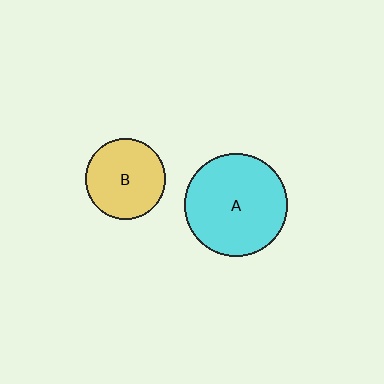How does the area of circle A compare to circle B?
Approximately 1.7 times.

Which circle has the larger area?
Circle A (cyan).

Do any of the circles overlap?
No, none of the circles overlap.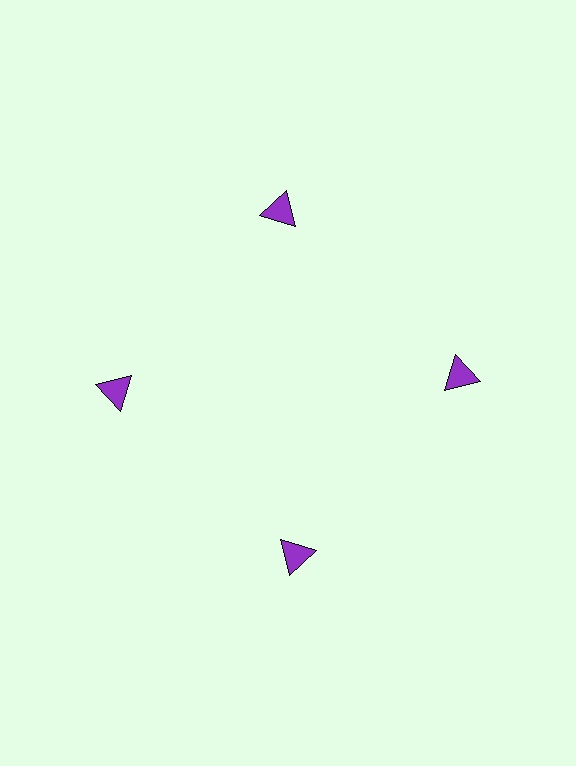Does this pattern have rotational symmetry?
Yes, this pattern has 4-fold rotational symmetry. It looks the same after rotating 90 degrees around the center.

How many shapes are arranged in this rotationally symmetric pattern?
There are 4 shapes, arranged in 4 groups of 1.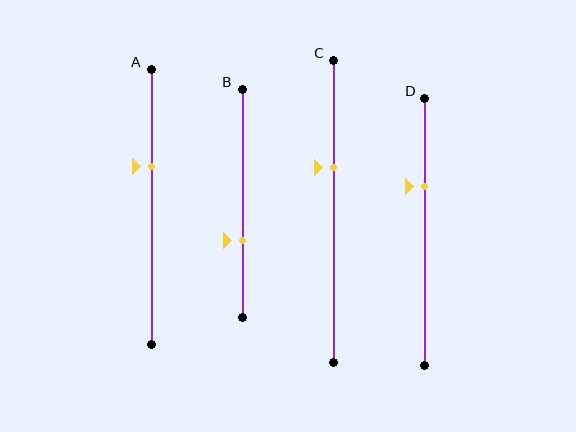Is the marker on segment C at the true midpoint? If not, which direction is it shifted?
No, the marker on segment C is shifted upward by about 14% of the segment length.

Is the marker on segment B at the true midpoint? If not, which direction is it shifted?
No, the marker on segment B is shifted downward by about 16% of the segment length.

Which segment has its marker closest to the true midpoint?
Segment C has its marker closest to the true midpoint.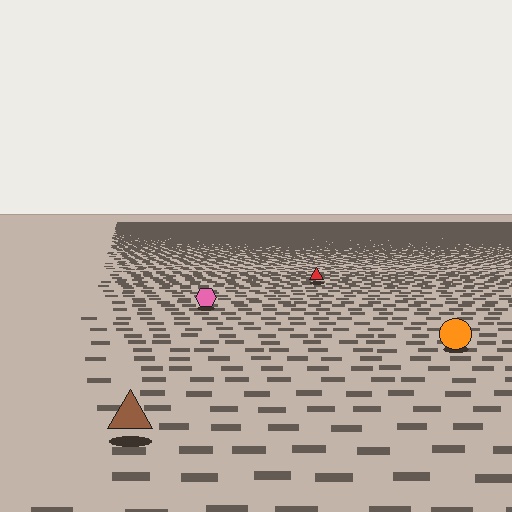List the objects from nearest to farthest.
From nearest to farthest: the brown triangle, the orange circle, the pink hexagon, the red triangle.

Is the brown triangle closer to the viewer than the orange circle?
Yes. The brown triangle is closer — you can tell from the texture gradient: the ground texture is coarser near it.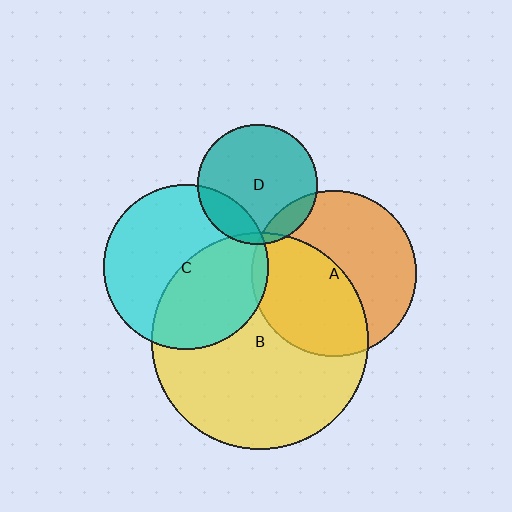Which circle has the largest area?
Circle B (yellow).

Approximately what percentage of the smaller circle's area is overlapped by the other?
Approximately 5%.